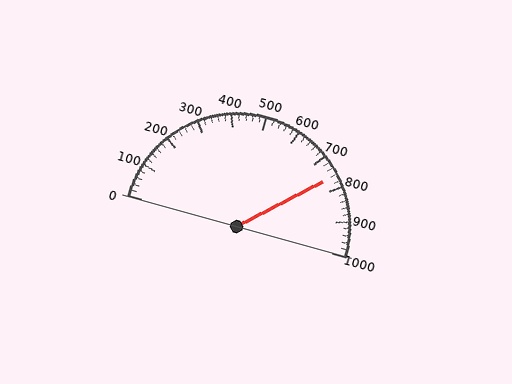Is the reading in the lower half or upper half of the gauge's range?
The reading is in the upper half of the range (0 to 1000).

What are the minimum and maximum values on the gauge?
The gauge ranges from 0 to 1000.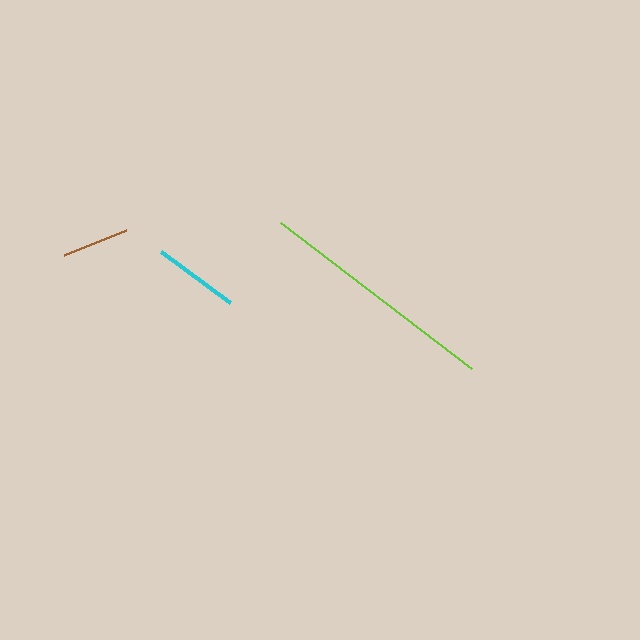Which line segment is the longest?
The lime line is the longest at approximately 241 pixels.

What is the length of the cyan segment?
The cyan segment is approximately 86 pixels long.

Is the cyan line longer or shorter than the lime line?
The lime line is longer than the cyan line.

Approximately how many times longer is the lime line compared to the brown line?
The lime line is approximately 3.6 times the length of the brown line.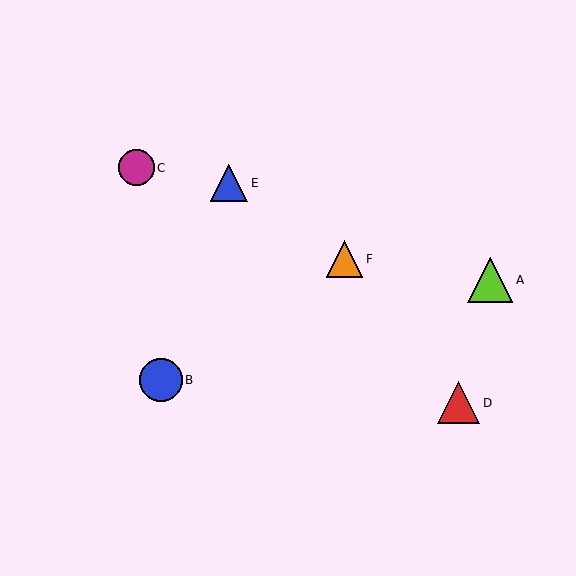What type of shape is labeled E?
Shape E is a blue triangle.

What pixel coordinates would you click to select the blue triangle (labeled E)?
Click at (229, 183) to select the blue triangle E.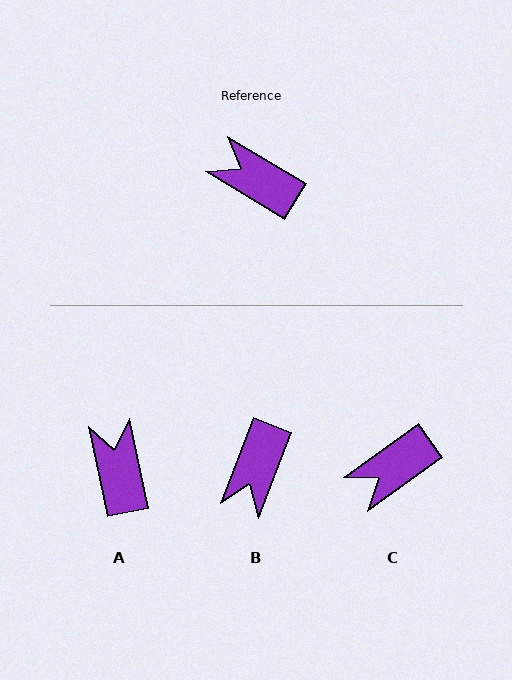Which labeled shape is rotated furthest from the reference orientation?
B, about 100 degrees away.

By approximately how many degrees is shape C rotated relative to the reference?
Approximately 67 degrees counter-clockwise.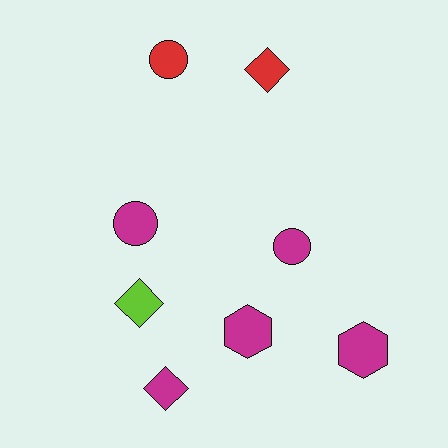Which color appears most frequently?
Magenta, with 5 objects.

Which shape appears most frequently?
Diamond, with 3 objects.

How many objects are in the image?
There are 8 objects.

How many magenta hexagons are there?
There are 2 magenta hexagons.